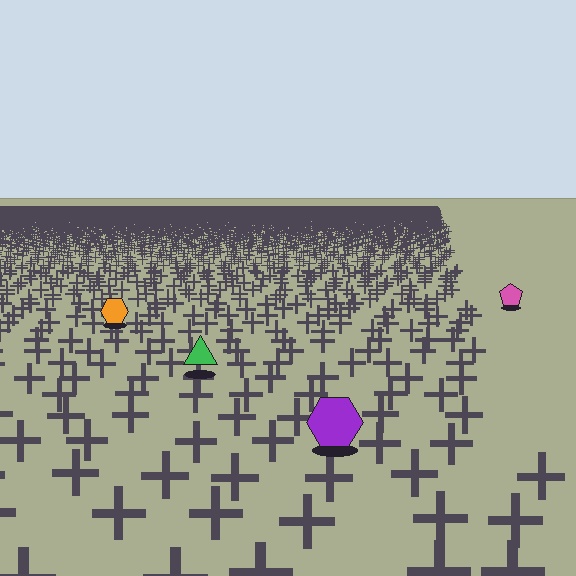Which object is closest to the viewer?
The purple hexagon is closest. The texture marks near it are larger and more spread out.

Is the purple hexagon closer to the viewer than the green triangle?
Yes. The purple hexagon is closer — you can tell from the texture gradient: the ground texture is coarser near it.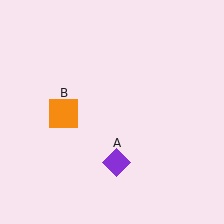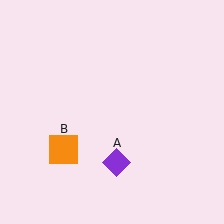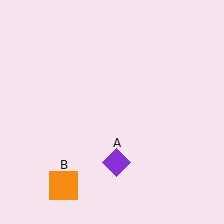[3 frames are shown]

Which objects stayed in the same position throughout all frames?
Purple diamond (object A) remained stationary.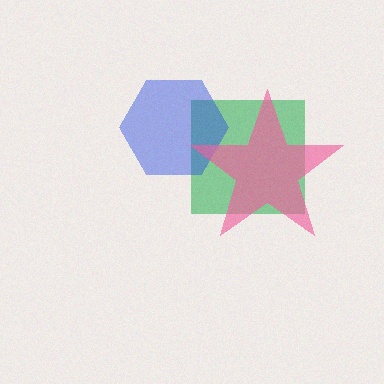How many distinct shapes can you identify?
There are 3 distinct shapes: a green square, a blue hexagon, a pink star.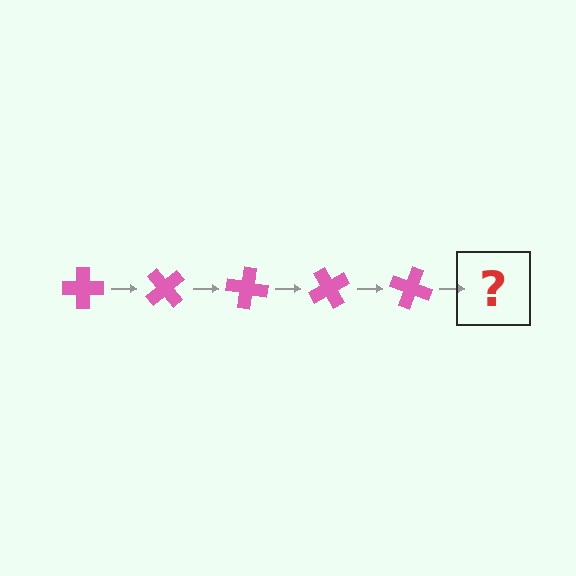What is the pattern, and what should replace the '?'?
The pattern is that the cross rotates 50 degrees each step. The '?' should be a pink cross rotated 250 degrees.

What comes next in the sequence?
The next element should be a pink cross rotated 250 degrees.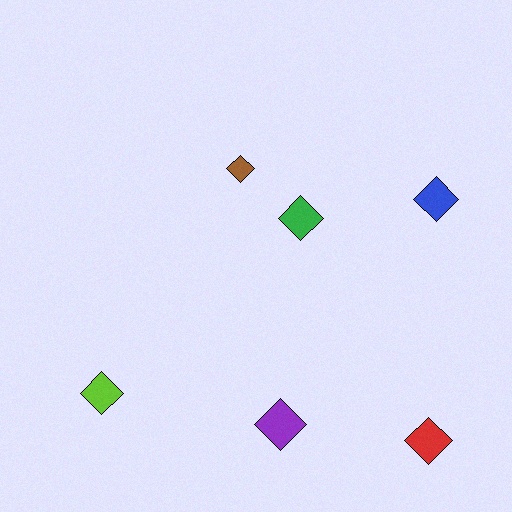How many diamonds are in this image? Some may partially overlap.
There are 6 diamonds.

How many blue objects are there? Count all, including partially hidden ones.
There is 1 blue object.